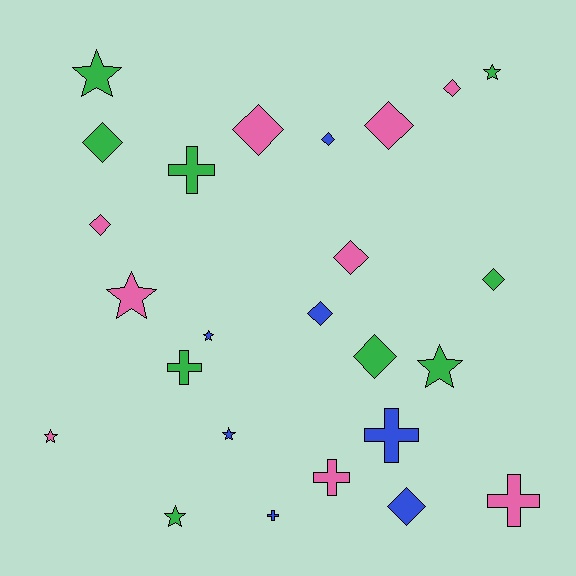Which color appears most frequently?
Green, with 9 objects.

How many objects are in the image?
There are 25 objects.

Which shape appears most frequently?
Diamond, with 11 objects.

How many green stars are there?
There are 4 green stars.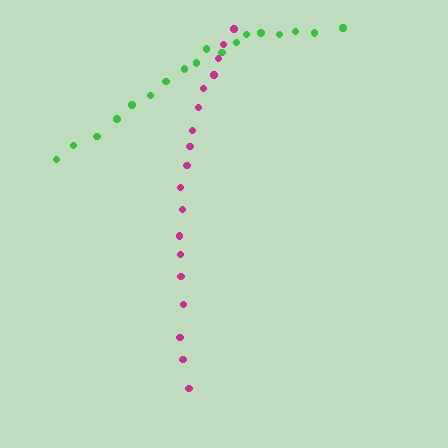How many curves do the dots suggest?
There are 2 distinct paths.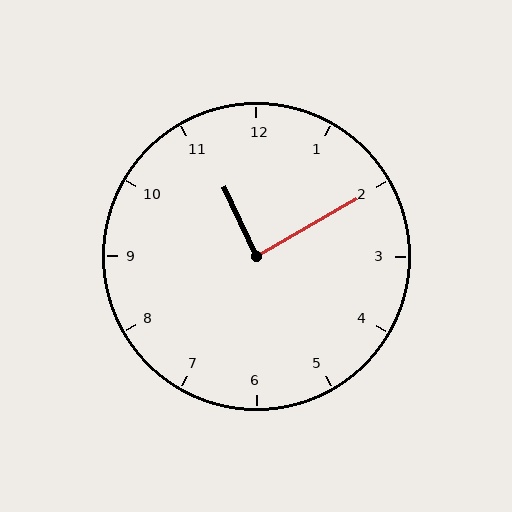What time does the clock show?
11:10.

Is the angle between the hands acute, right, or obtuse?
It is right.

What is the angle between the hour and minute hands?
Approximately 85 degrees.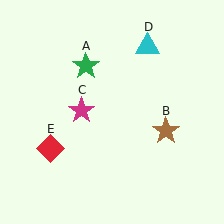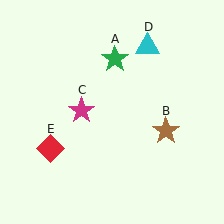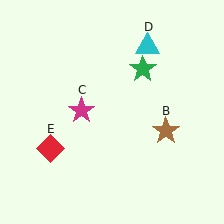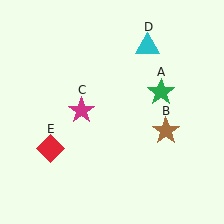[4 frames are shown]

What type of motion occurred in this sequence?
The green star (object A) rotated clockwise around the center of the scene.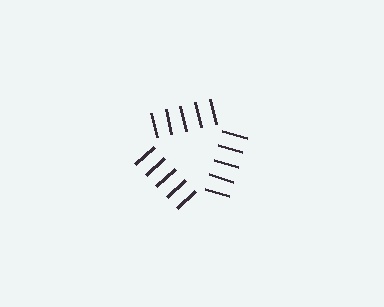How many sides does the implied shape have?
3 sides — the line-ends trace a triangle.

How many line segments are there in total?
15 — 5 along each of the 3 edges.